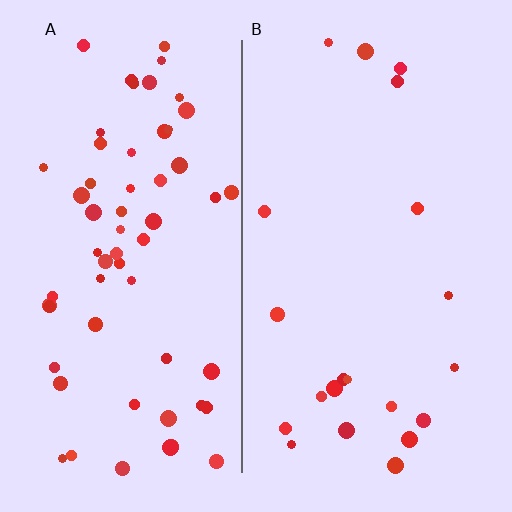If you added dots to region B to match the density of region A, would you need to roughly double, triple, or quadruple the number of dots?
Approximately triple.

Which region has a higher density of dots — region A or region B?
A (the left).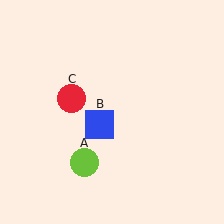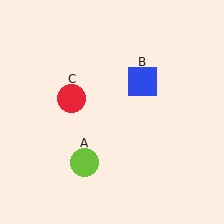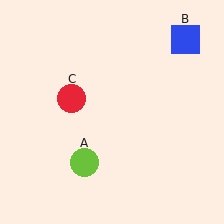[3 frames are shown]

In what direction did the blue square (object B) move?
The blue square (object B) moved up and to the right.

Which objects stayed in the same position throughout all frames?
Lime circle (object A) and red circle (object C) remained stationary.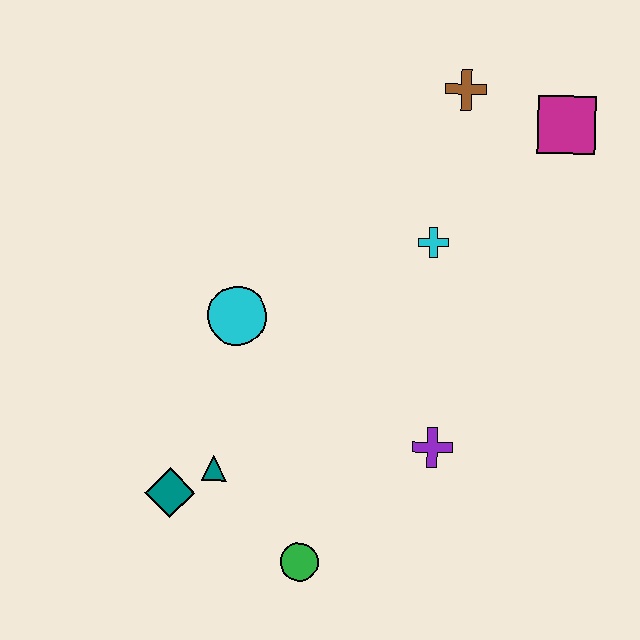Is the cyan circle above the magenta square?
No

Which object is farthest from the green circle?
The magenta square is farthest from the green circle.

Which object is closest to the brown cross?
The magenta square is closest to the brown cross.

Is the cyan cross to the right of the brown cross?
No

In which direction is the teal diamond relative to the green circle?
The teal diamond is to the left of the green circle.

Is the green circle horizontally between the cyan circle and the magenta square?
Yes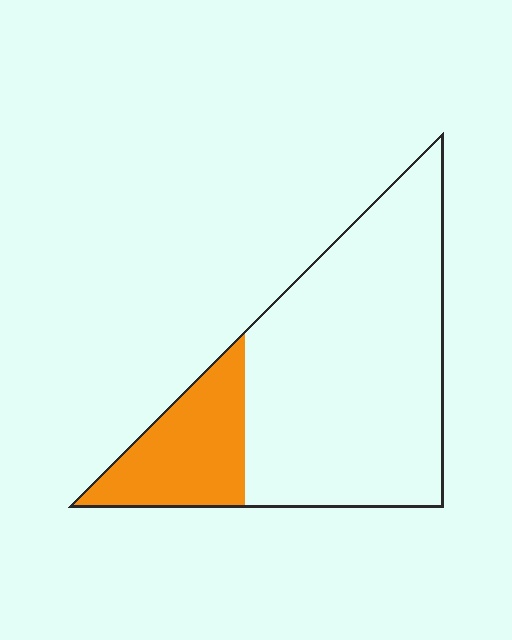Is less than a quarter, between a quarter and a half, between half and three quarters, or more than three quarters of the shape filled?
Less than a quarter.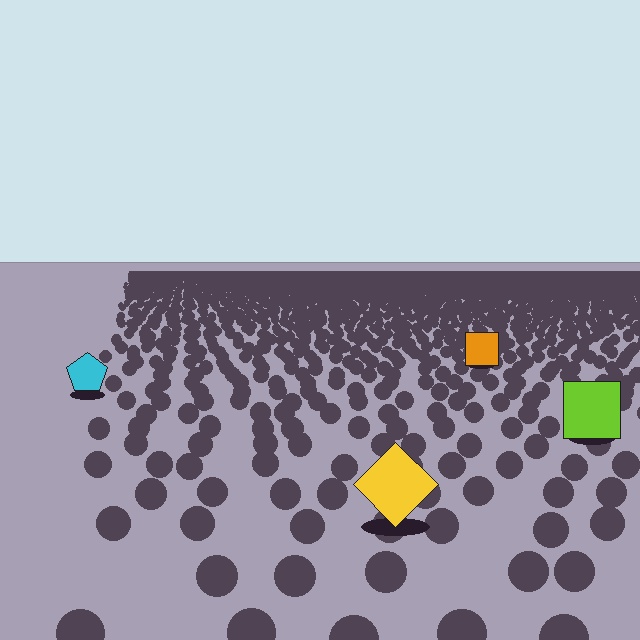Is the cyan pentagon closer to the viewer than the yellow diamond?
No. The yellow diamond is closer — you can tell from the texture gradient: the ground texture is coarser near it.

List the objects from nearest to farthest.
From nearest to farthest: the yellow diamond, the lime square, the cyan pentagon, the orange square.